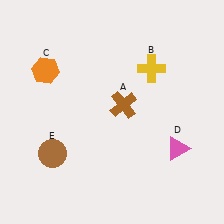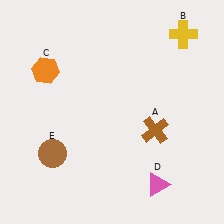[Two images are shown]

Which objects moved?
The objects that moved are: the brown cross (A), the yellow cross (B), the pink triangle (D).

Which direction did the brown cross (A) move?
The brown cross (A) moved right.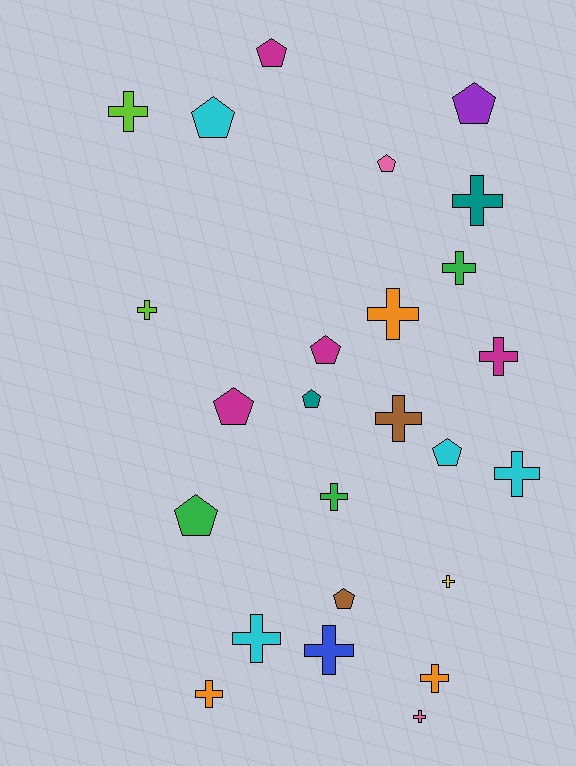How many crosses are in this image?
There are 15 crosses.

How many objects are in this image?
There are 25 objects.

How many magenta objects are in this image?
There are 4 magenta objects.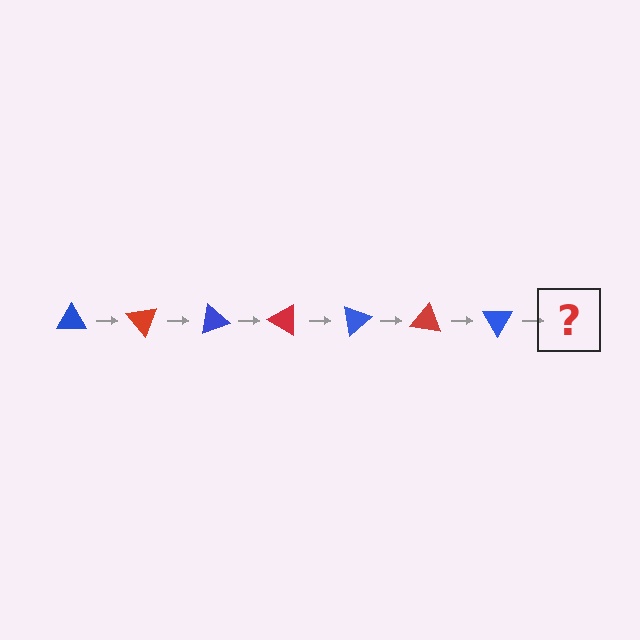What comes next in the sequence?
The next element should be a red triangle, rotated 350 degrees from the start.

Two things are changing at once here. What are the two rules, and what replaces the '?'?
The two rules are that it rotates 50 degrees each step and the color cycles through blue and red. The '?' should be a red triangle, rotated 350 degrees from the start.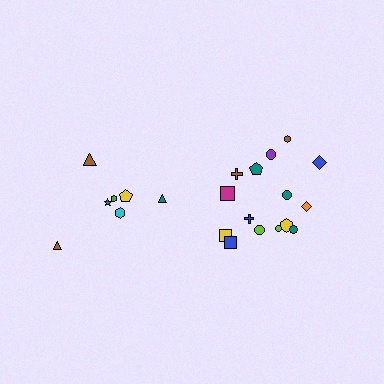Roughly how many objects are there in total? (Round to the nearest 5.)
Roughly 20 objects in total.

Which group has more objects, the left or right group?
The right group.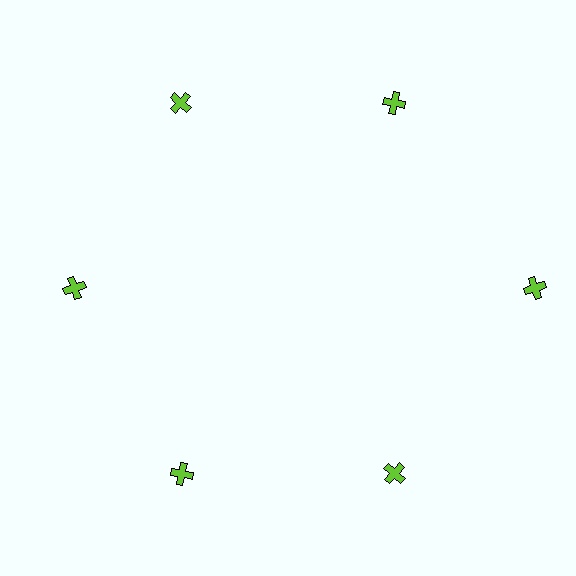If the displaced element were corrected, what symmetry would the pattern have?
It would have 6-fold rotational symmetry — the pattern would map onto itself every 60 degrees.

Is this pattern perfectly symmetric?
No. The 6 lime crosses are arranged in a ring, but one element near the 3 o'clock position is pushed outward from the center, breaking the 6-fold rotational symmetry.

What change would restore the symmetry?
The symmetry would be restored by moving it inward, back onto the ring so that all 6 crosses sit at equal angles and equal distance from the center.